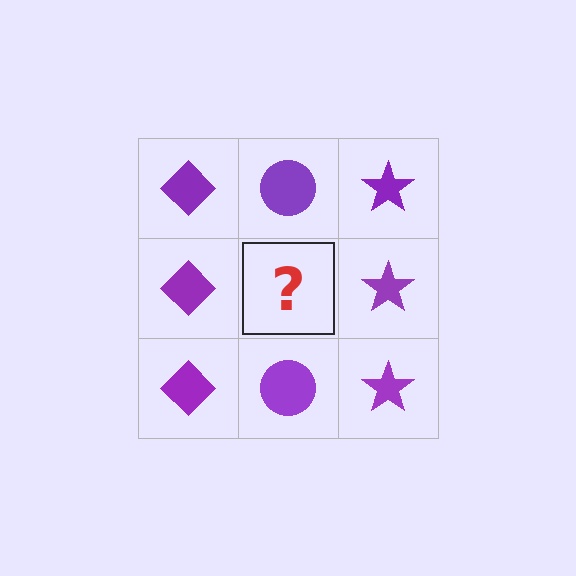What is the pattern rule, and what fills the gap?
The rule is that each column has a consistent shape. The gap should be filled with a purple circle.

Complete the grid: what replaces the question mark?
The question mark should be replaced with a purple circle.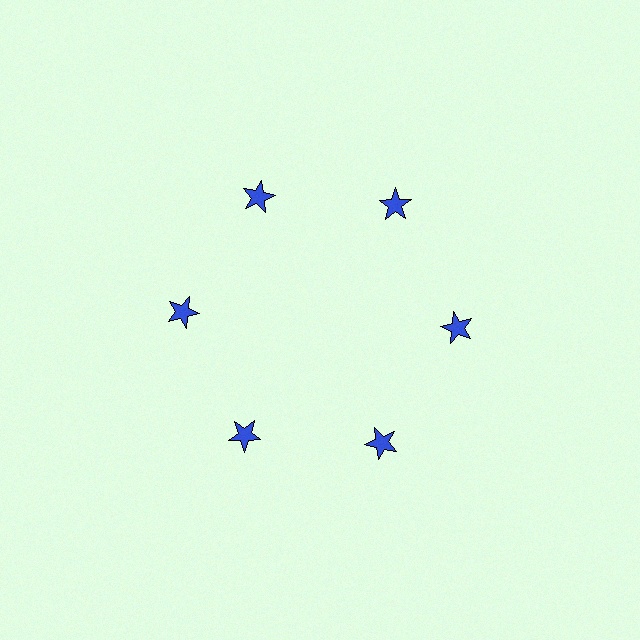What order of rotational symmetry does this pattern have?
This pattern has 6-fold rotational symmetry.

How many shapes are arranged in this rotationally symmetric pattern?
There are 6 shapes, arranged in 6 groups of 1.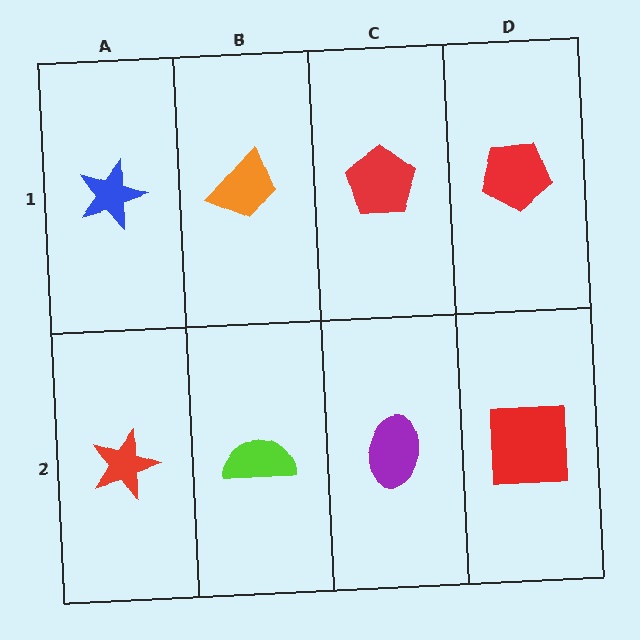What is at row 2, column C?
A purple ellipse.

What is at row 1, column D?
A red pentagon.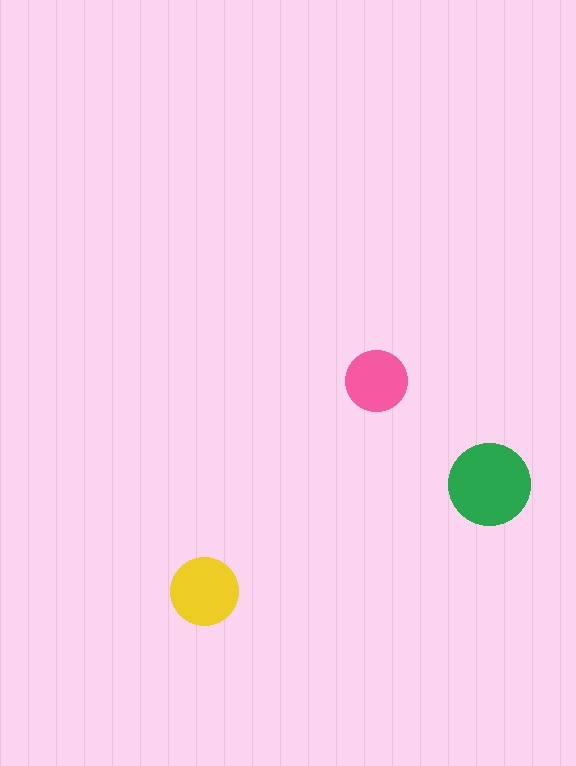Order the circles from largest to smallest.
the green one, the yellow one, the pink one.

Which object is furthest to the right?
The green circle is rightmost.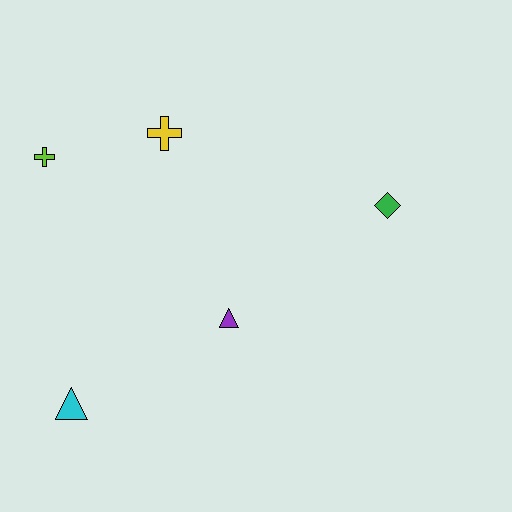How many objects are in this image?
There are 5 objects.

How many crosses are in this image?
There are 2 crosses.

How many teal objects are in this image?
There are no teal objects.